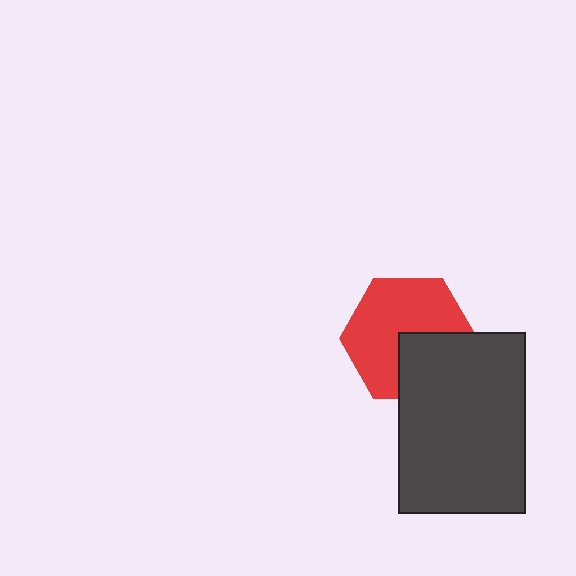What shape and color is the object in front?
The object in front is a dark gray rectangle.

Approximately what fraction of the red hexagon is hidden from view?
Roughly 34% of the red hexagon is hidden behind the dark gray rectangle.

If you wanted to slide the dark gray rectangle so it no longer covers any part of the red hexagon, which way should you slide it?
Slide it toward the lower-right — that is the most direct way to separate the two shapes.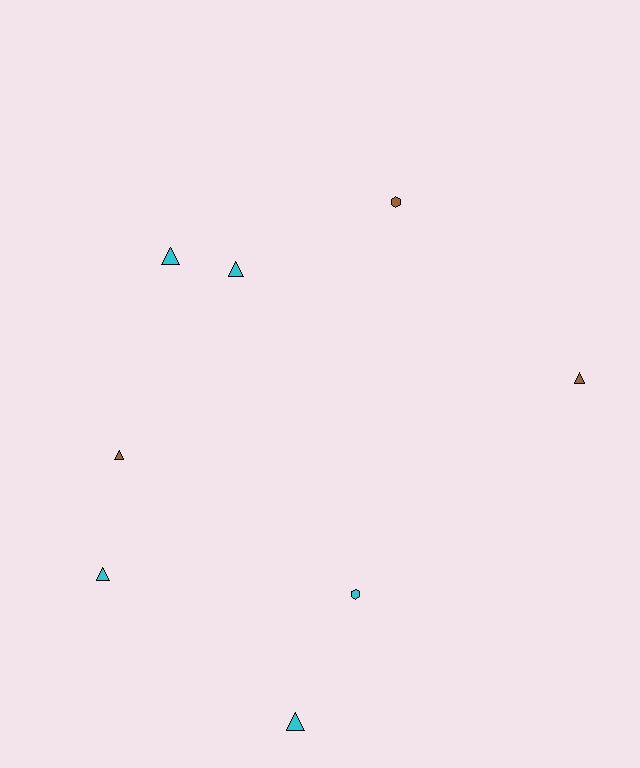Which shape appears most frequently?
Triangle, with 6 objects.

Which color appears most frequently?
Cyan, with 5 objects.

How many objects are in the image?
There are 8 objects.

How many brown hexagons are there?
There is 1 brown hexagon.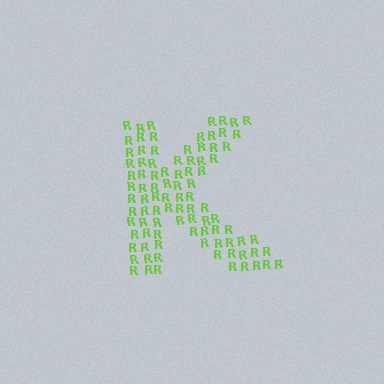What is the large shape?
The large shape is the letter K.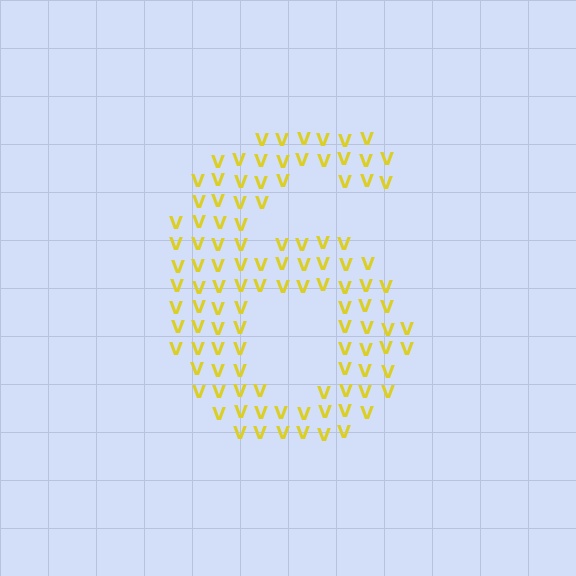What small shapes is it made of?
It is made of small letter V's.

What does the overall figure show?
The overall figure shows the digit 6.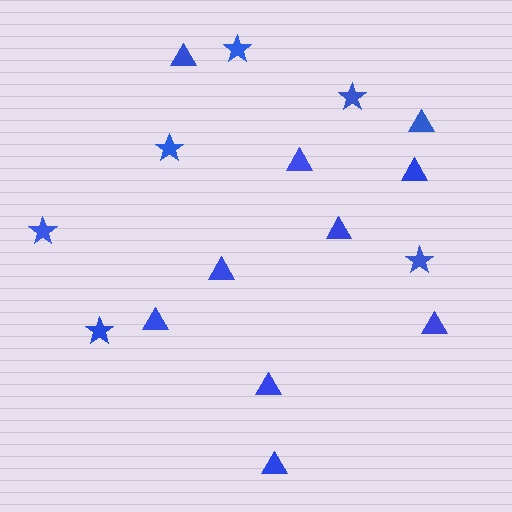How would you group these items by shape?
There are 2 groups: one group of stars (6) and one group of triangles (10).